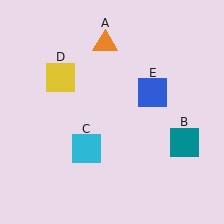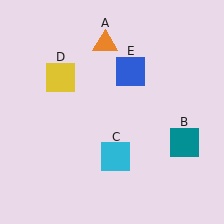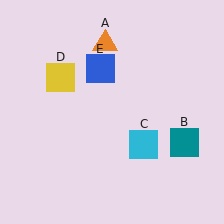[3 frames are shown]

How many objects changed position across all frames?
2 objects changed position: cyan square (object C), blue square (object E).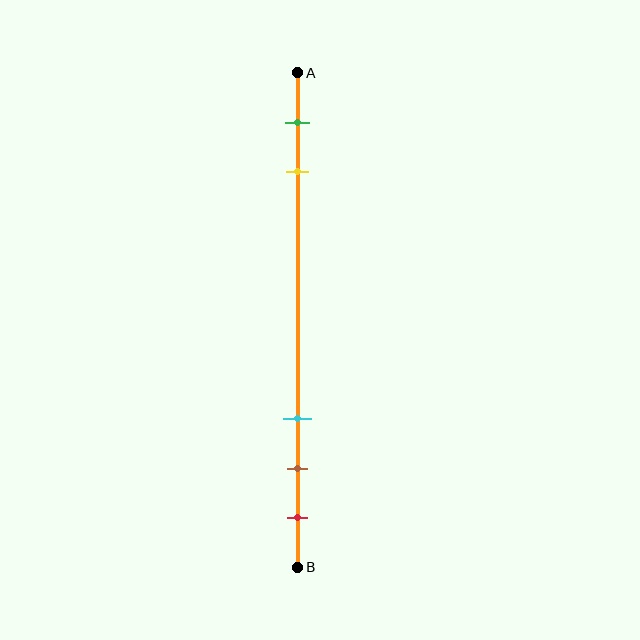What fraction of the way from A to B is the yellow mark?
The yellow mark is approximately 20% (0.2) of the way from A to B.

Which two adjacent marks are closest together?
The brown and red marks are the closest adjacent pair.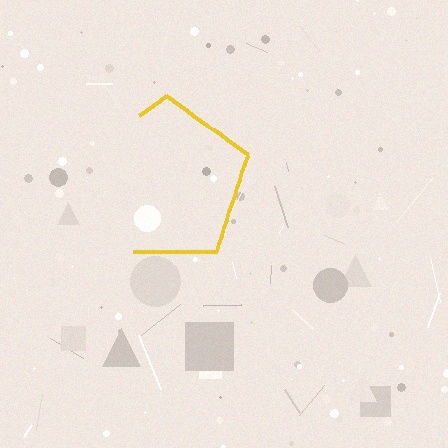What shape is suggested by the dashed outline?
The dashed outline suggests a pentagon.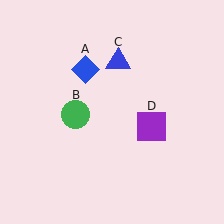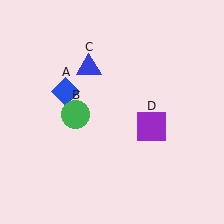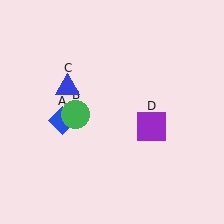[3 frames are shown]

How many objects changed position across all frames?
2 objects changed position: blue diamond (object A), blue triangle (object C).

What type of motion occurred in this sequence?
The blue diamond (object A), blue triangle (object C) rotated counterclockwise around the center of the scene.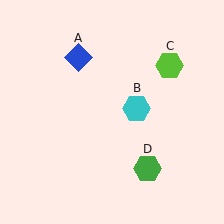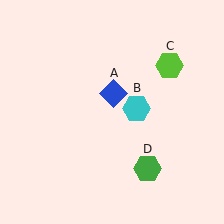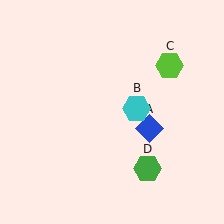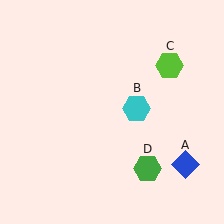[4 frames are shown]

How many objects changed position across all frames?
1 object changed position: blue diamond (object A).